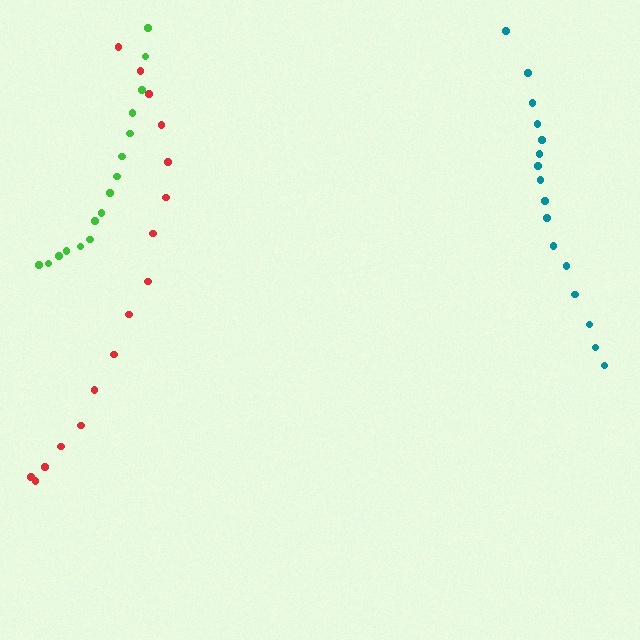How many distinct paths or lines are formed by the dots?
There are 3 distinct paths.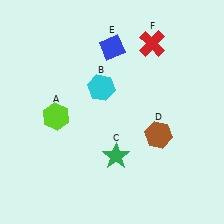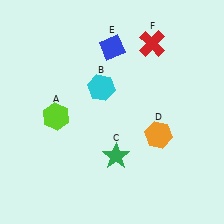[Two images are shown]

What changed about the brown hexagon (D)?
In Image 1, D is brown. In Image 2, it changed to orange.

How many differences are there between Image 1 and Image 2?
There is 1 difference between the two images.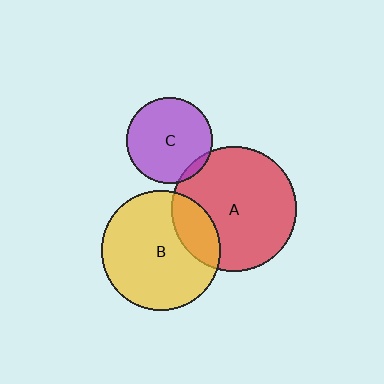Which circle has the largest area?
Circle A (red).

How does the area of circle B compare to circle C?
Approximately 1.9 times.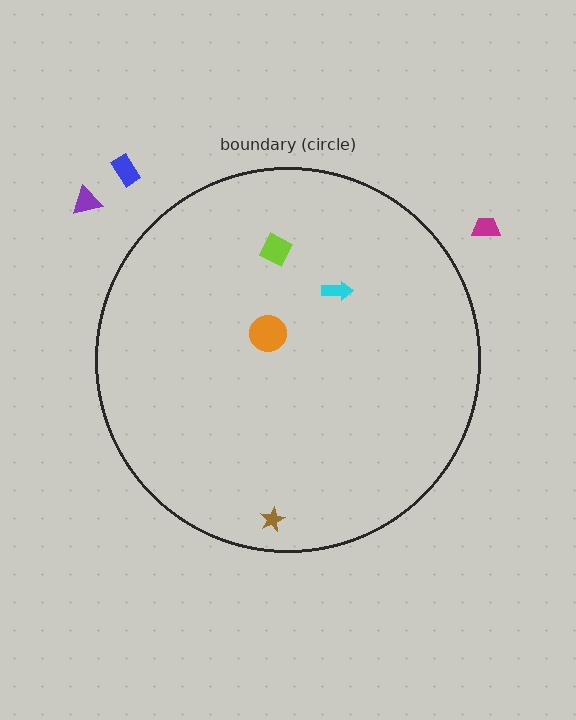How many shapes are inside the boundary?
4 inside, 3 outside.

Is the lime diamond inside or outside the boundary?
Inside.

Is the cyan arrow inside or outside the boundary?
Inside.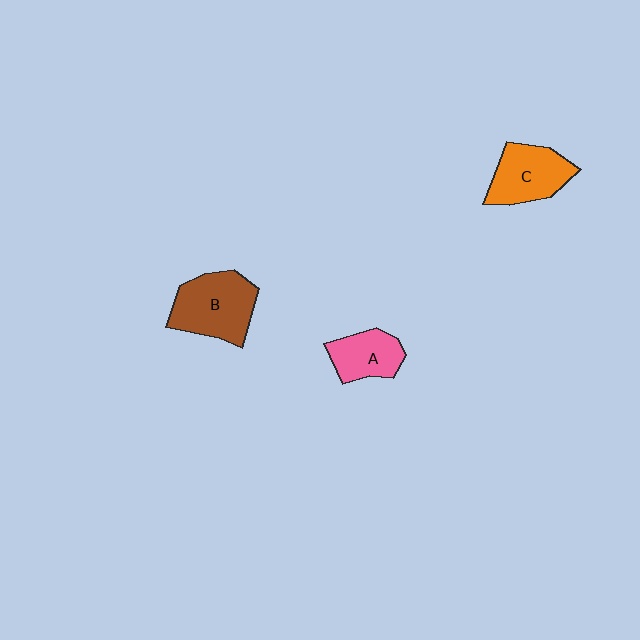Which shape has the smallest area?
Shape A (pink).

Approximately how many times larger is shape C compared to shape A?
Approximately 1.3 times.